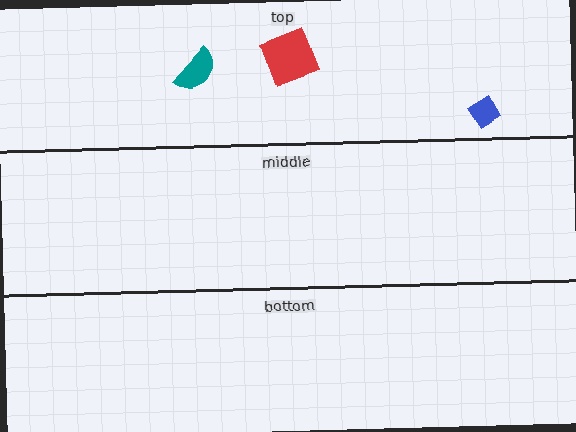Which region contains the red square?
The top region.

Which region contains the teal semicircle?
The top region.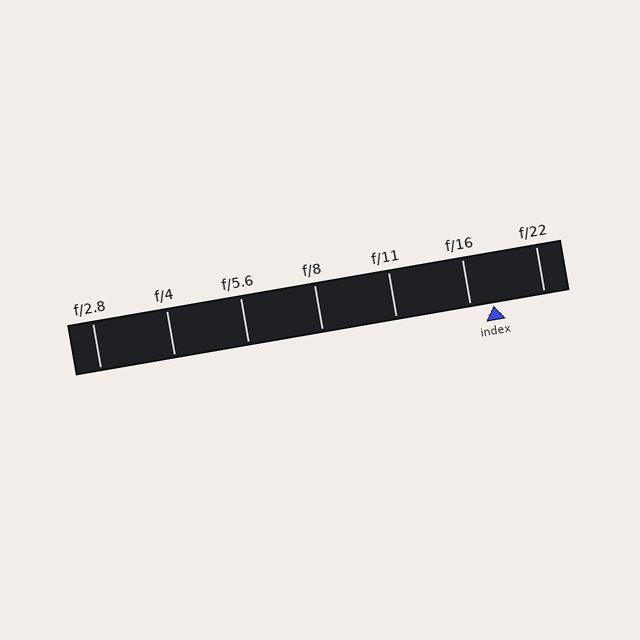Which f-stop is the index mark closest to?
The index mark is closest to f/16.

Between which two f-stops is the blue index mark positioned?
The index mark is between f/16 and f/22.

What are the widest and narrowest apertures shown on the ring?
The widest aperture shown is f/2.8 and the narrowest is f/22.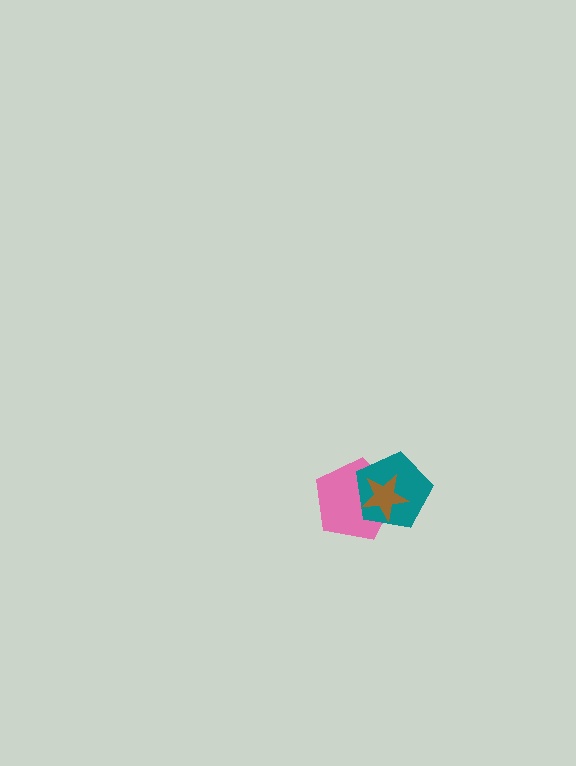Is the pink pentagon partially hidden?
Yes, it is partially covered by another shape.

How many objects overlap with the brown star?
2 objects overlap with the brown star.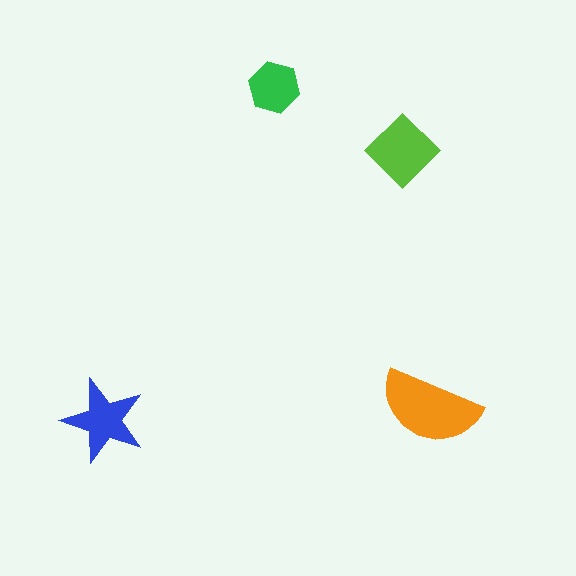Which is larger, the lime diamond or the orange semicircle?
The orange semicircle.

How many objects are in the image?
There are 4 objects in the image.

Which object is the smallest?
The green hexagon.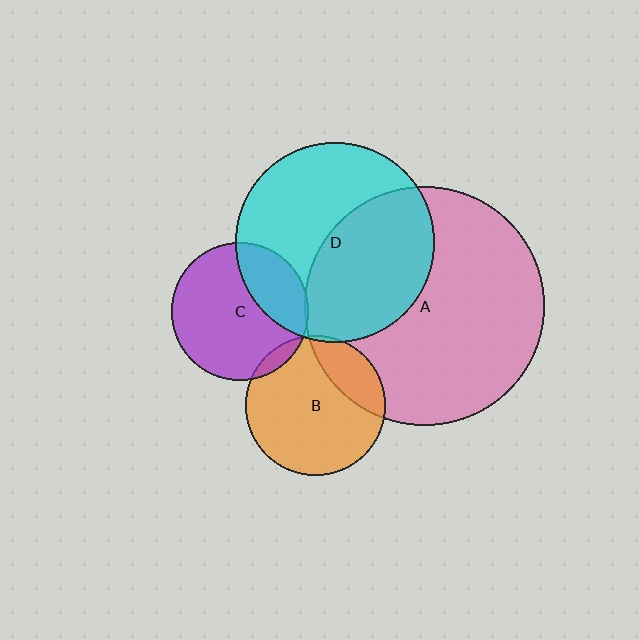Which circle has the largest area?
Circle A (pink).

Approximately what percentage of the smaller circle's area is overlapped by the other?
Approximately 5%.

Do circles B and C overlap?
Yes.